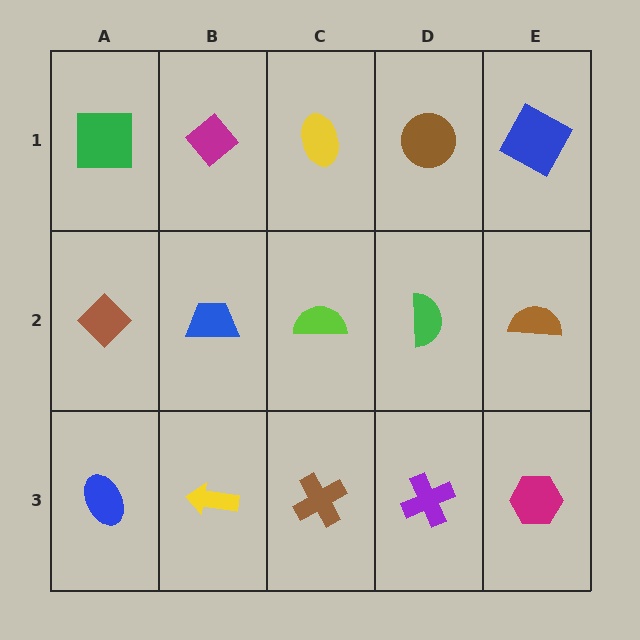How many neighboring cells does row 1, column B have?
3.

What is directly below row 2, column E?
A magenta hexagon.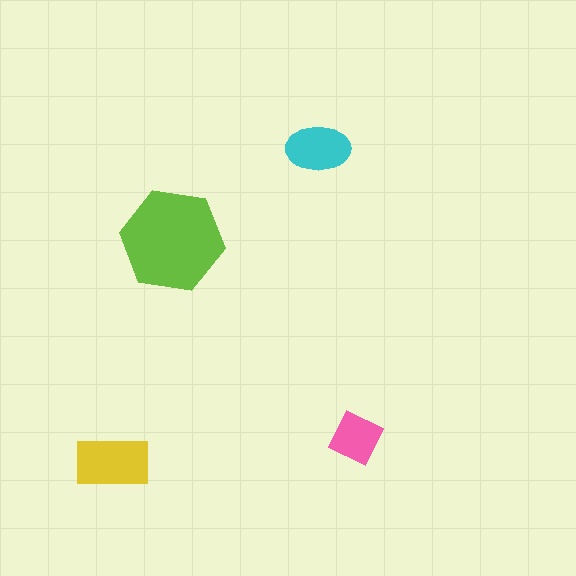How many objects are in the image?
There are 4 objects in the image.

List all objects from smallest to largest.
The pink diamond, the cyan ellipse, the yellow rectangle, the lime hexagon.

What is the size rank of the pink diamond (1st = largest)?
4th.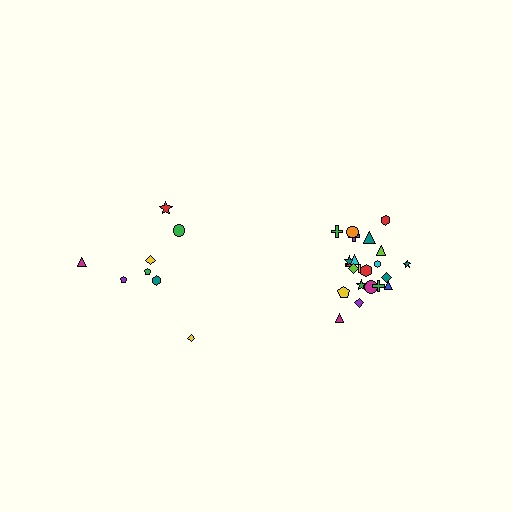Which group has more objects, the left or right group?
The right group.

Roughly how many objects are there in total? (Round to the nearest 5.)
Roughly 30 objects in total.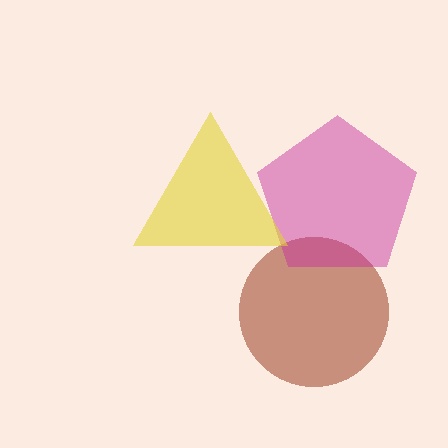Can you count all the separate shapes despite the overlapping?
Yes, there are 3 separate shapes.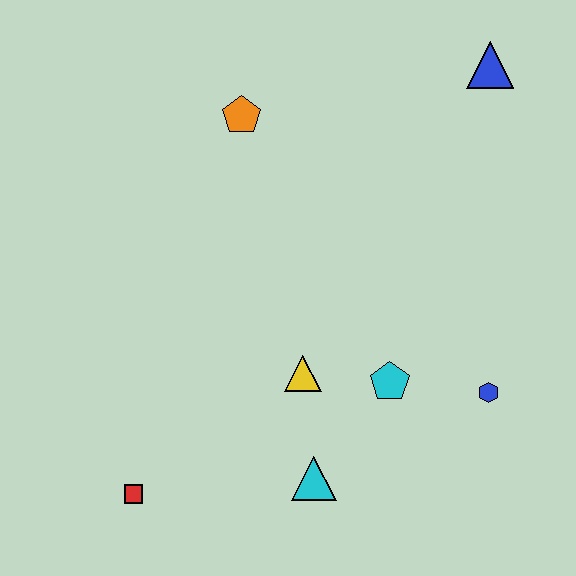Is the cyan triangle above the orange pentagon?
No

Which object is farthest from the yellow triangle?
The blue triangle is farthest from the yellow triangle.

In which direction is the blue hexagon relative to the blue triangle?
The blue hexagon is below the blue triangle.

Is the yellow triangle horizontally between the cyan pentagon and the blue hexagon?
No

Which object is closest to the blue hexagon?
The cyan pentagon is closest to the blue hexagon.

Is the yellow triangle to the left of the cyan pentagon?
Yes